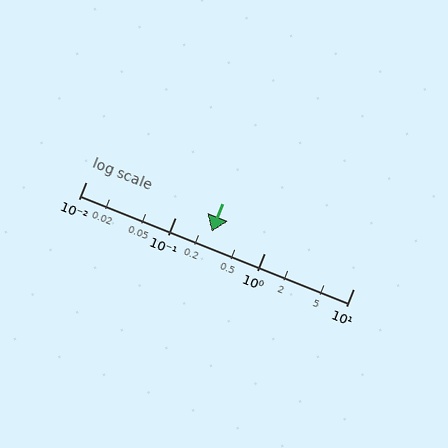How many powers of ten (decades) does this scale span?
The scale spans 3 decades, from 0.01 to 10.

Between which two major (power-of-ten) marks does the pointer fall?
The pointer is between 0.1 and 1.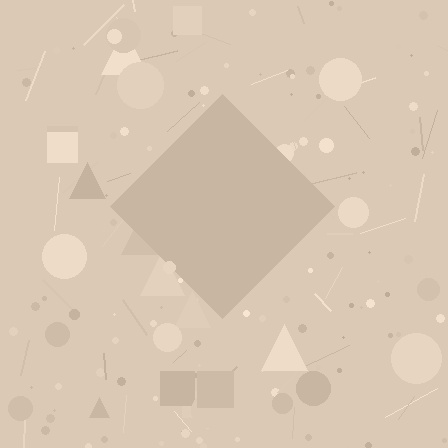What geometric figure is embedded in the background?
A diamond is embedded in the background.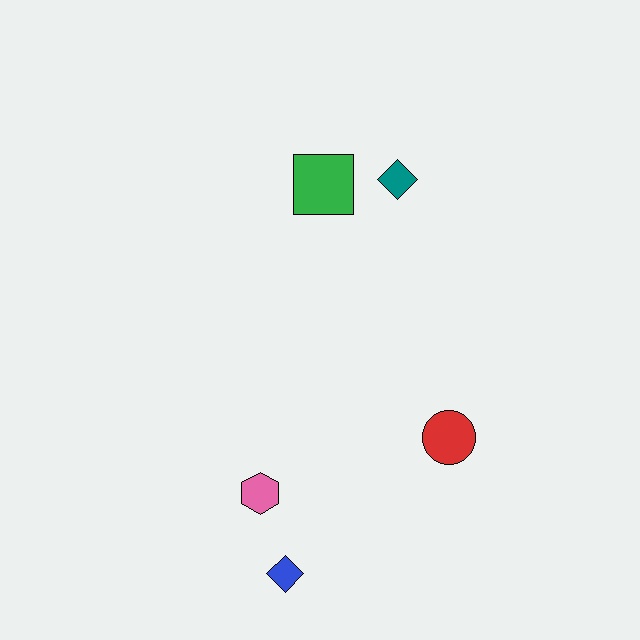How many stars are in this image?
There are no stars.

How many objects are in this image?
There are 5 objects.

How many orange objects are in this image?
There are no orange objects.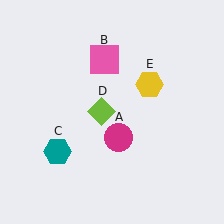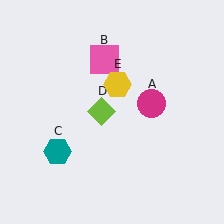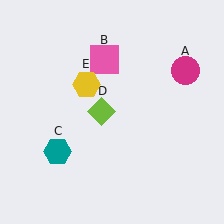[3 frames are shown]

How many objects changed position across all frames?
2 objects changed position: magenta circle (object A), yellow hexagon (object E).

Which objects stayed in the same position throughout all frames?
Pink square (object B) and teal hexagon (object C) and lime diamond (object D) remained stationary.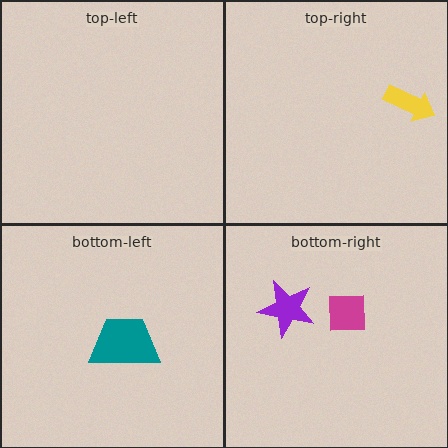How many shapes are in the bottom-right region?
2.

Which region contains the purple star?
The bottom-right region.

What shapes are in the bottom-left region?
The teal trapezoid.